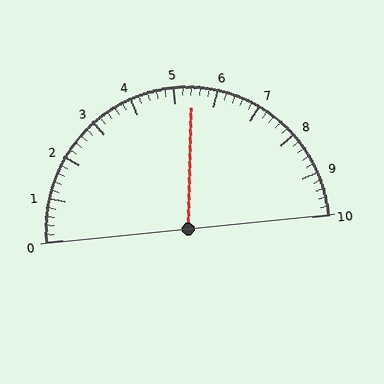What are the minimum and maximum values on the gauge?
The gauge ranges from 0 to 10.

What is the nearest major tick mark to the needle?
The nearest major tick mark is 5.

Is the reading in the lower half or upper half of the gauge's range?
The reading is in the upper half of the range (0 to 10).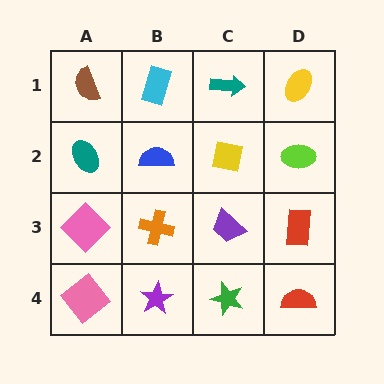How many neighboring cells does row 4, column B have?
3.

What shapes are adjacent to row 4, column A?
A pink diamond (row 3, column A), a purple star (row 4, column B).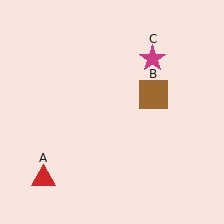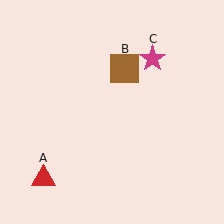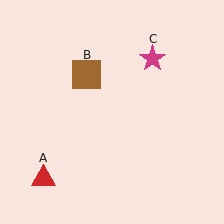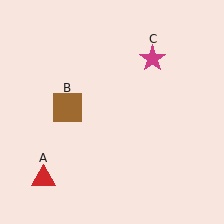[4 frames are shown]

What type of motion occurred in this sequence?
The brown square (object B) rotated counterclockwise around the center of the scene.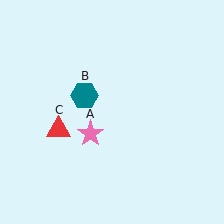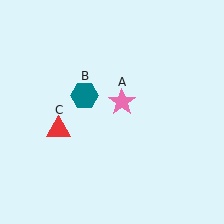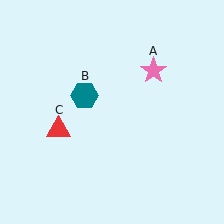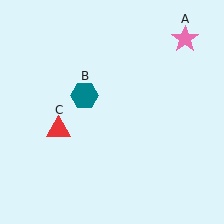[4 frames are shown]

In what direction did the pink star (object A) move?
The pink star (object A) moved up and to the right.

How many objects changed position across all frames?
1 object changed position: pink star (object A).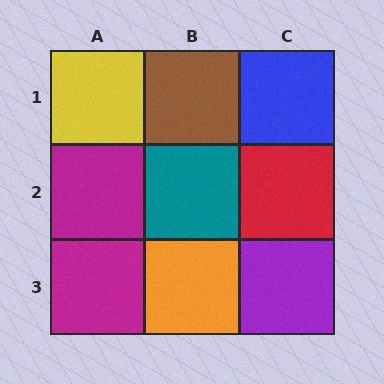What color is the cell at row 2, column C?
Red.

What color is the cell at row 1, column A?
Yellow.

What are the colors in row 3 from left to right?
Magenta, orange, purple.